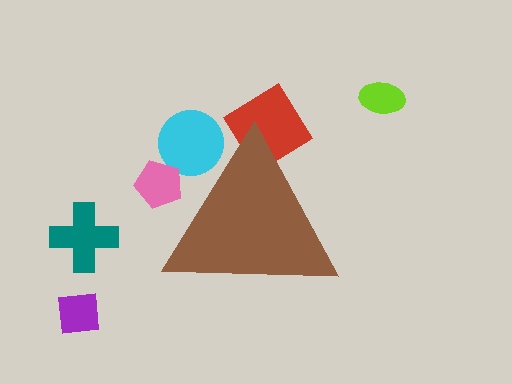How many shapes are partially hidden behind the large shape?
3 shapes are partially hidden.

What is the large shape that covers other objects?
A brown triangle.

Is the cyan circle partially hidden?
Yes, the cyan circle is partially hidden behind the brown triangle.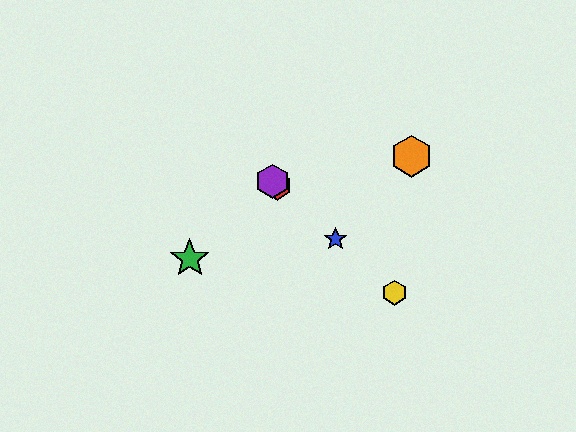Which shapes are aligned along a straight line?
The red hexagon, the blue star, the yellow hexagon, the purple hexagon are aligned along a straight line.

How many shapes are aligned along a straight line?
4 shapes (the red hexagon, the blue star, the yellow hexagon, the purple hexagon) are aligned along a straight line.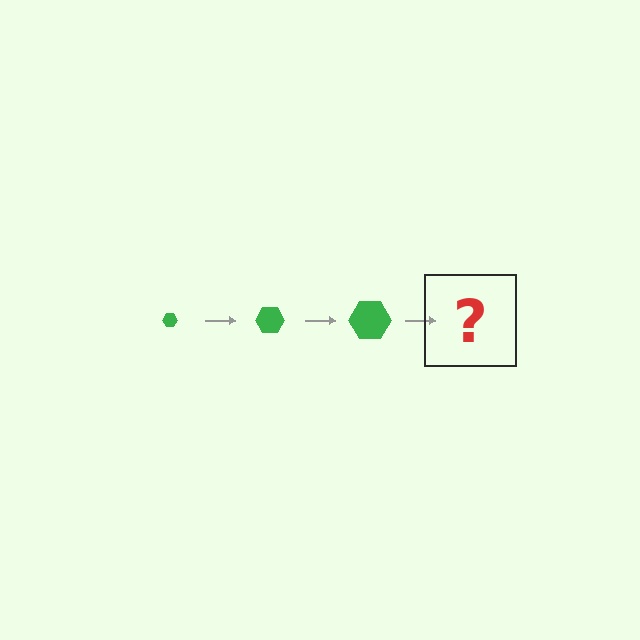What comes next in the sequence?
The next element should be a green hexagon, larger than the previous one.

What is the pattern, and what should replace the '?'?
The pattern is that the hexagon gets progressively larger each step. The '?' should be a green hexagon, larger than the previous one.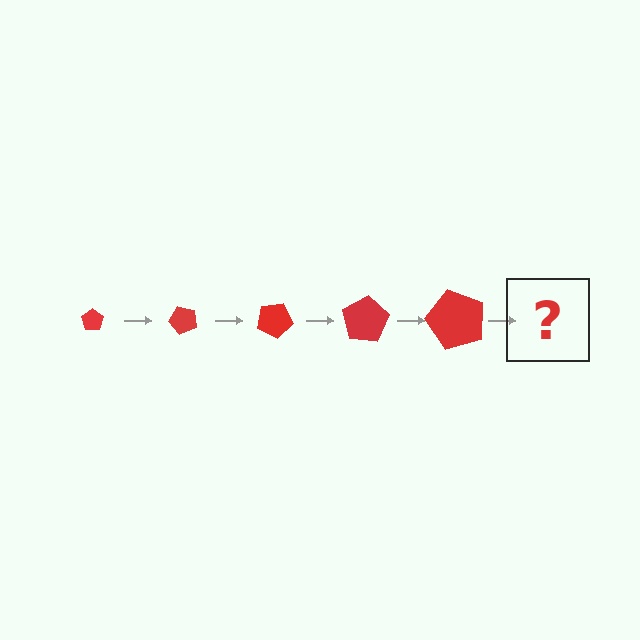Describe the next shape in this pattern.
It should be a pentagon, larger than the previous one and rotated 250 degrees from the start.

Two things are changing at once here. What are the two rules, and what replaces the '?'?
The two rules are that the pentagon grows larger each step and it rotates 50 degrees each step. The '?' should be a pentagon, larger than the previous one and rotated 250 degrees from the start.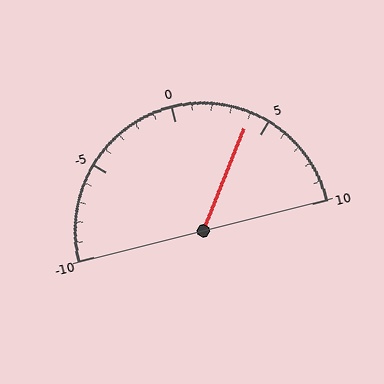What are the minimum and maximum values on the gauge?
The gauge ranges from -10 to 10.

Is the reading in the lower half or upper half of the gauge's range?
The reading is in the upper half of the range (-10 to 10).